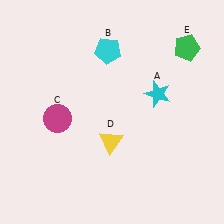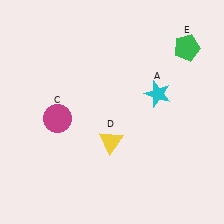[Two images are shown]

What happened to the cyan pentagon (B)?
The cyan pentagon (B) was removed in Image 2. It was in the top-left area of Image 1.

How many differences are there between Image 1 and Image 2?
There is 1 difference between the two images.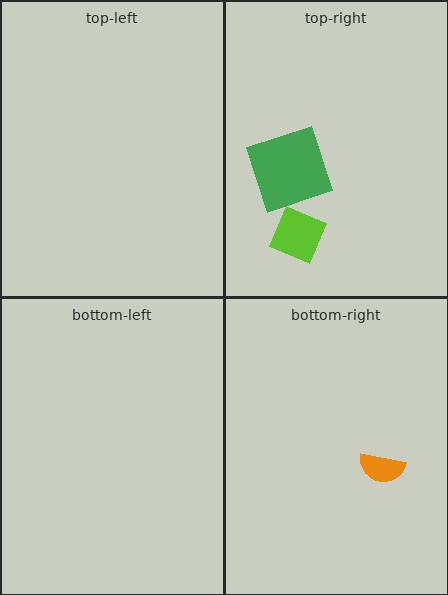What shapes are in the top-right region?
The green square, the lime diamond.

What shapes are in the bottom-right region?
The orange semicircle.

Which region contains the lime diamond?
The top-right region.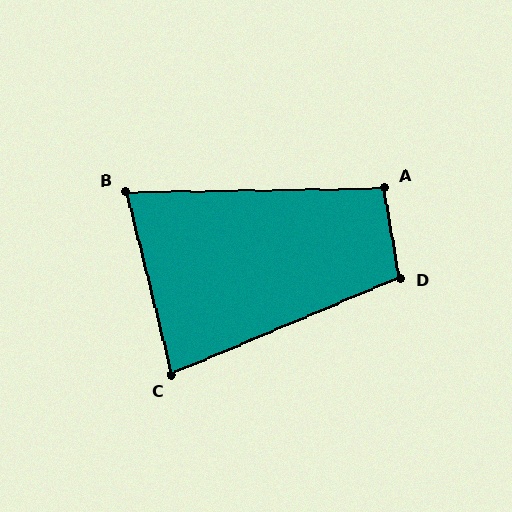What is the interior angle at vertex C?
Approximately 81 degrees (acute).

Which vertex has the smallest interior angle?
B, at approximately 77 degrees.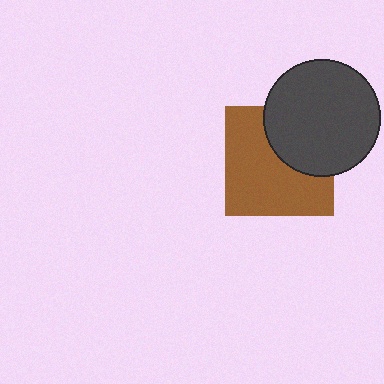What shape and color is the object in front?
The object in front is a dark gray circle.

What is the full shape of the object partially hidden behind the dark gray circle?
The partially hidden object is a brown square.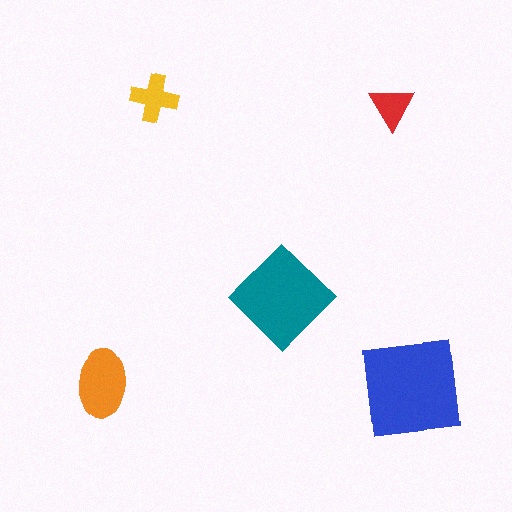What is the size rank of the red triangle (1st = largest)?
5th.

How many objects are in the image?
There are 5 objects in the image.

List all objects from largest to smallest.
The blue square, the teal diamond, the orange ellipse, the yellow cross, the red triangle.